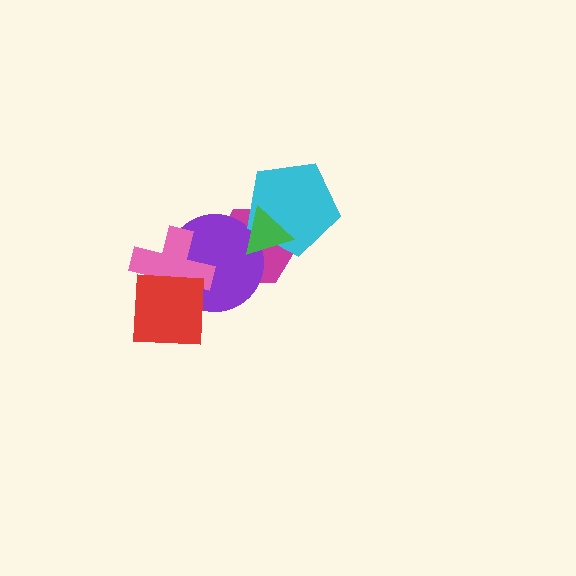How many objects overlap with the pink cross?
2 objects overlap with the pink cross.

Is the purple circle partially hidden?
Yes, it is partially covered by another shape.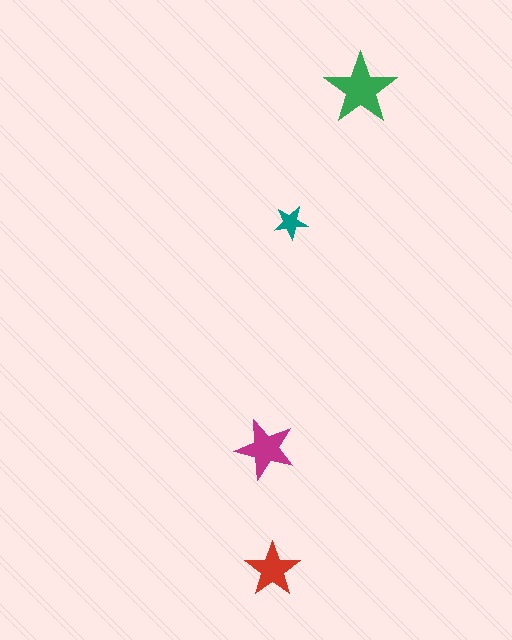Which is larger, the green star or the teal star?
The green one.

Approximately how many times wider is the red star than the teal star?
About 1.5 times wider.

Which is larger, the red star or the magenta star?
The magenta one.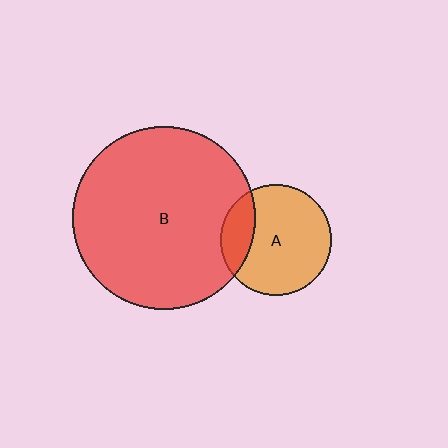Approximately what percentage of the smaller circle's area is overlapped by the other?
Approximately 20%.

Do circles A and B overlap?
Yes.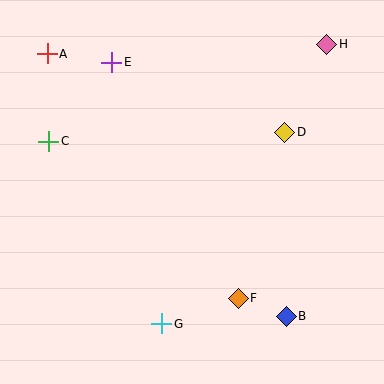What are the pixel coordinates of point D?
Point D is at (285, 132).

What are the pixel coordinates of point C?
Point C is at (49, 141).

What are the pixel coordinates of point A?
Point A is at (47, 54).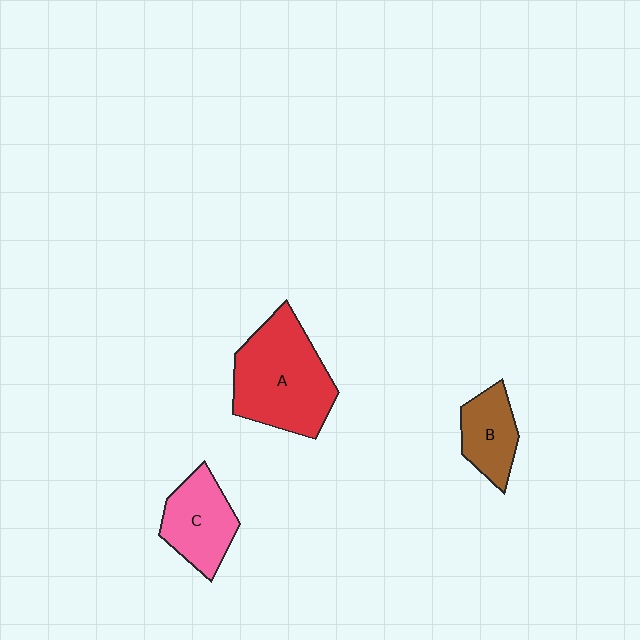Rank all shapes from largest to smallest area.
From largest to smallest: A (red), C (pink), B (brown).